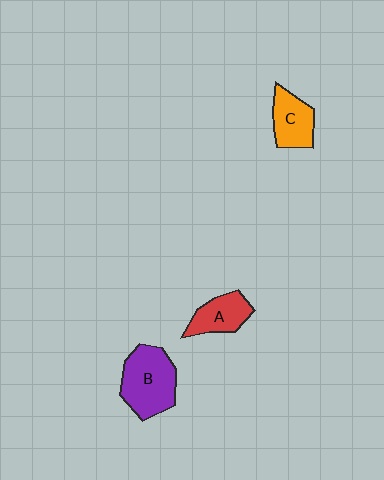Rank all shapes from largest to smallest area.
From largest to smallest: B (purple), C (orange), A (red).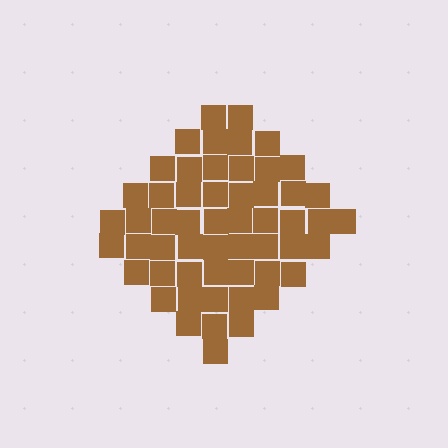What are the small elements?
The small elements are squares.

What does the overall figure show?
The overall figure shows a diamond.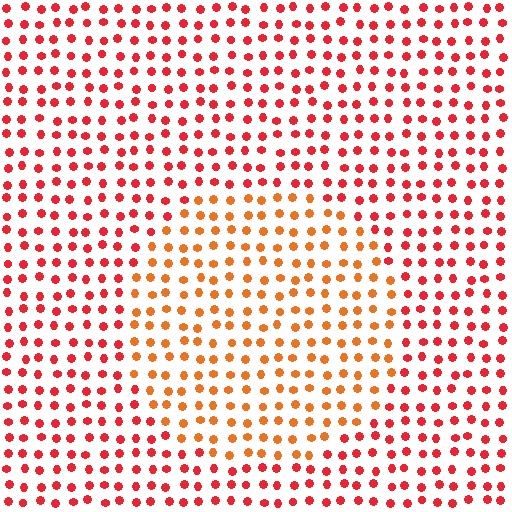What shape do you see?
I see a circle.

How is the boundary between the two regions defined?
The boundary is defined purely by a slight shift in hue (about 29 degrees). Spacing, size, and orientation are identical on both sides.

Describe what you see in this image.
The image is filled with small red elements in a uniform arrangement. A circle-shaped region is visible where the elements are tinted to a slightly different hue, forming a subtle color boundary.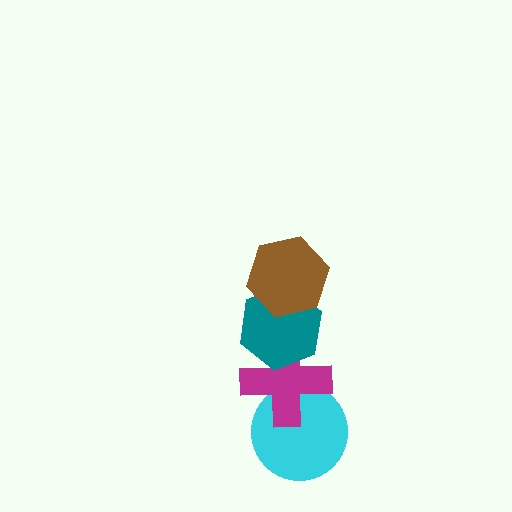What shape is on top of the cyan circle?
The magenta cross is on top of the cyan circle.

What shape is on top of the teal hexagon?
The brown hexagon is on top of the teal hexagon.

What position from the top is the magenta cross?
The magenta cross is 3rd from the top.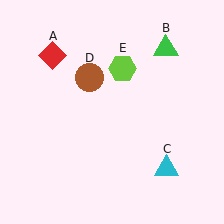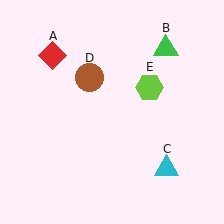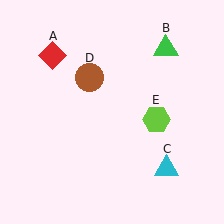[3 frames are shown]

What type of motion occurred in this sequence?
The lime hexagon (object E) rotated clockwise around the center of the scene.